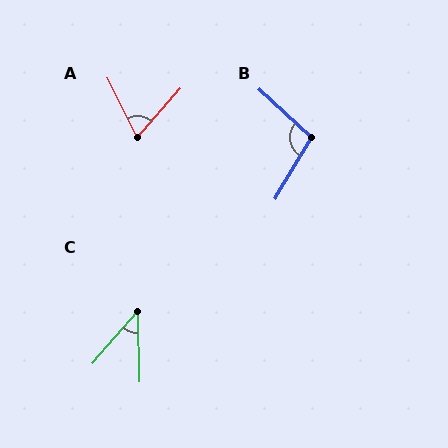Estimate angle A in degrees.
Approximately 67 degrees.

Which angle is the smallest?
C, at approximately 42 degrees.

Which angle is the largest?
B, at approximately 102 degrees.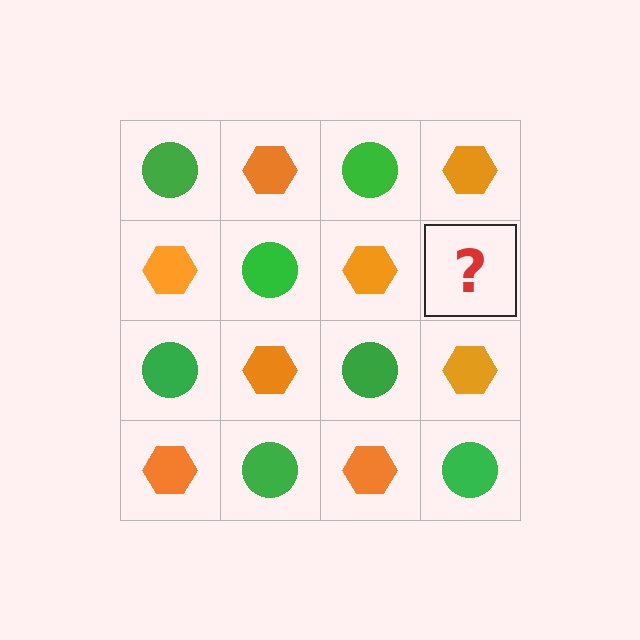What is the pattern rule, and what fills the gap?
The rule is that it alternates green circle and orange hexagon in a checkerboard pattern. The gap should be filled with a green circle.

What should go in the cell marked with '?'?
The missing cell should contain a green circle.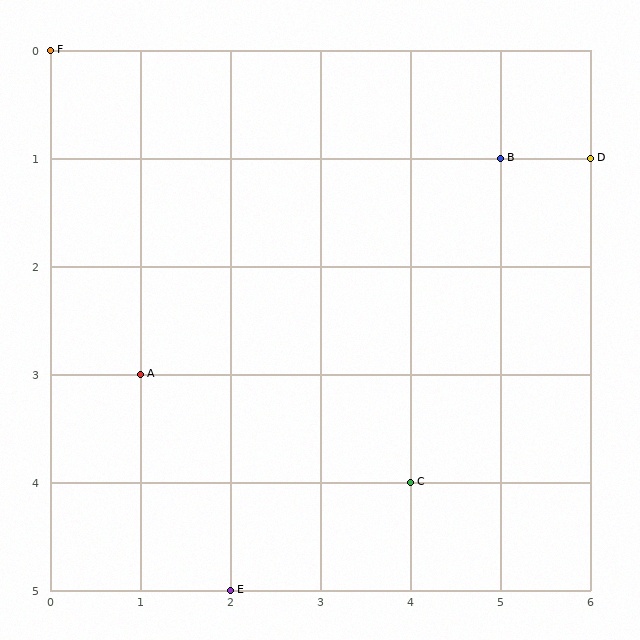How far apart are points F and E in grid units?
Points F and E are 2 columns and 5 rows apart (about 5.4 grid units diagonally).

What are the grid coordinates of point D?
Point D is at grid coordinates (6, 1).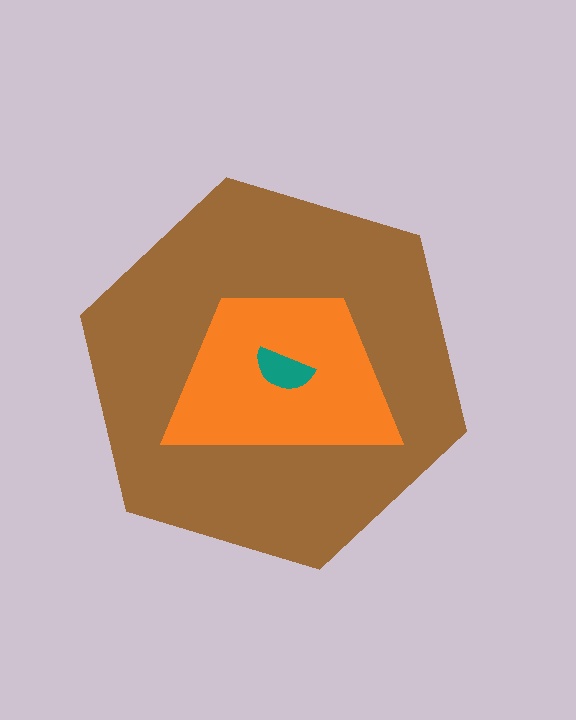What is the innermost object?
The teal semicircle.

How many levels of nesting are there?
3.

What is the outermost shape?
The brown hexagon.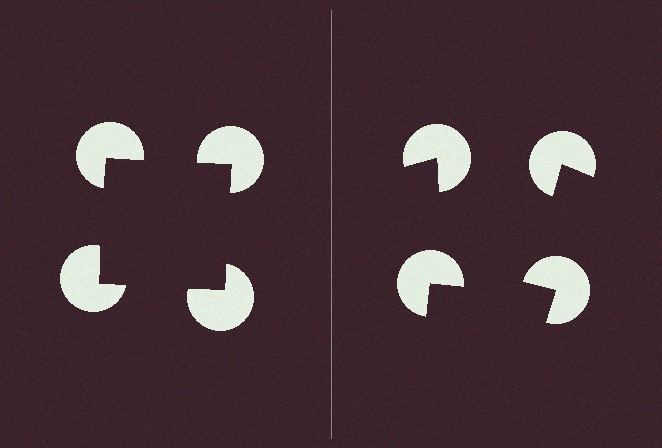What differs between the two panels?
The pac-man discs are positioned identically on both sides; only the wedge orientations differ. On the left they align to a square; on the right they are misaligned.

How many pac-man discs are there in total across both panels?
8 — 4 on each side.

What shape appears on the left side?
An illusory square.